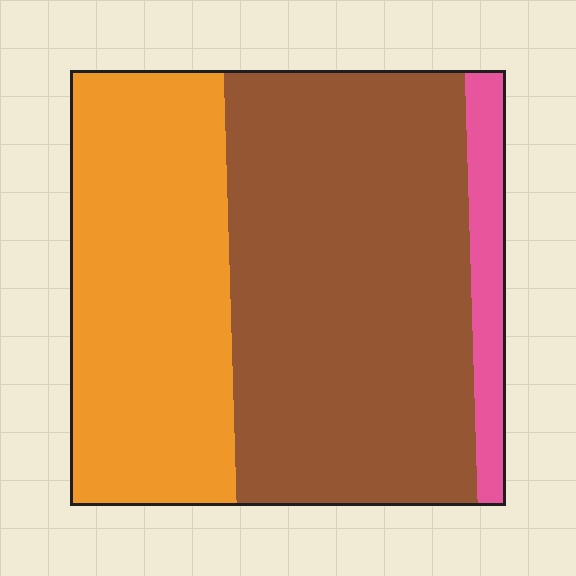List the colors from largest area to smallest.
From largest to smallest: brown, orange, pink.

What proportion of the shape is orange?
Orange takes up about three eighths (3/8) of the shape.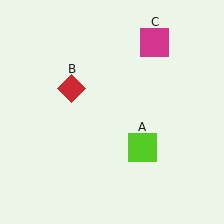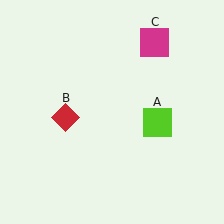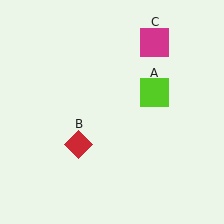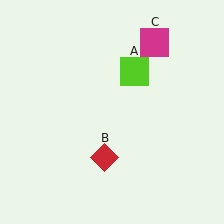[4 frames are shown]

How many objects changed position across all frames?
2 objects changed position: lime square (object A), red diamond (object B).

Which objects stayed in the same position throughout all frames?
Magenta square (object C) remained stationary.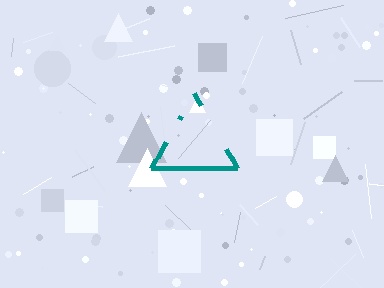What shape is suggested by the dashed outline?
The dashed outline suggests a triangle.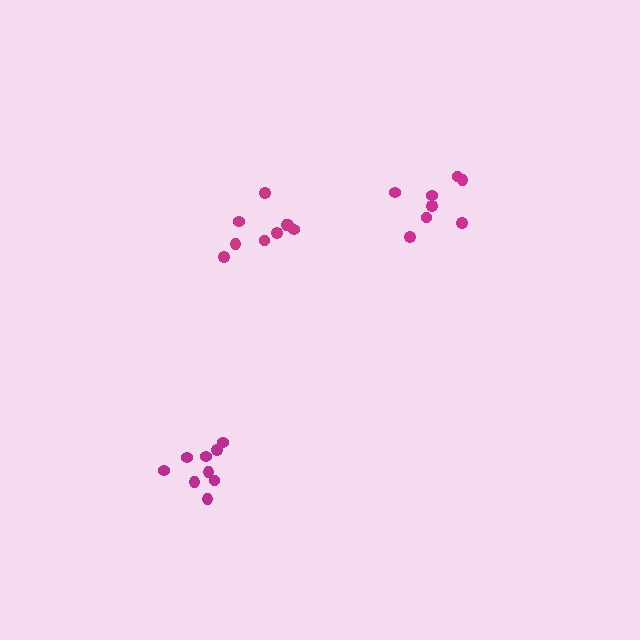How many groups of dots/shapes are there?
There are 3 groups.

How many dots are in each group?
Group 1: 9 dots, Group 2: 9 dots, Group 3: 8 dots (26 total).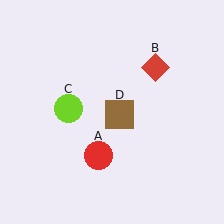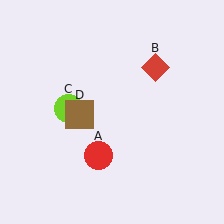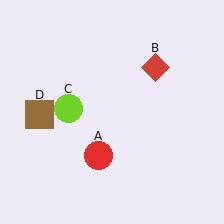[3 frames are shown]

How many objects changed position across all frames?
1 object changed position: brown square (object D).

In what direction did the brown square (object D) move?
The brown square (object D) moved left.